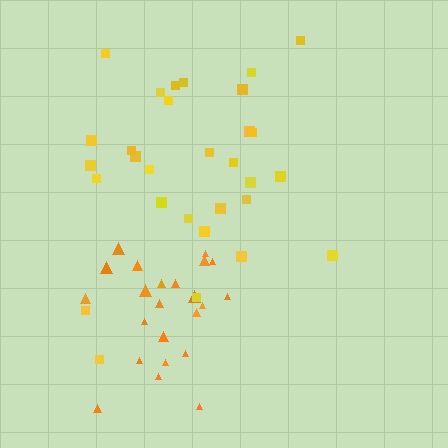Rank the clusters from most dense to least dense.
orange, yellow.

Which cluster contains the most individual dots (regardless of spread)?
Yellow (30).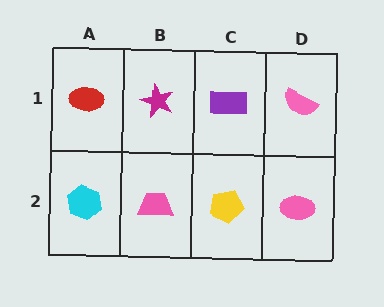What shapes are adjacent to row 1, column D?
A pink ellipse (row 2, column D), a purple rectangle (row 1, column C).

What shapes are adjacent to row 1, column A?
A cyan hexagon (row 2, column A), a magenta star (row 1, column B).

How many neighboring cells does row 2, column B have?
3.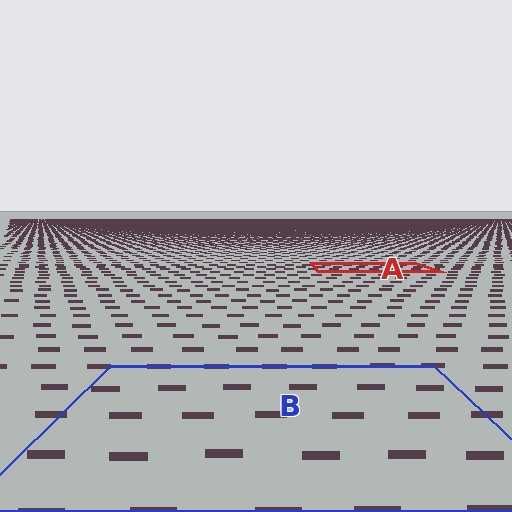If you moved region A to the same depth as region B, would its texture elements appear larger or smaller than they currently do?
They would appear larger. At a closer depth, the same texture elements are projected at a bigger on-screen size.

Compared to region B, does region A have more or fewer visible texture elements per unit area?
Region A has more texture elements per unit area — they are packed more densely because it is farther away.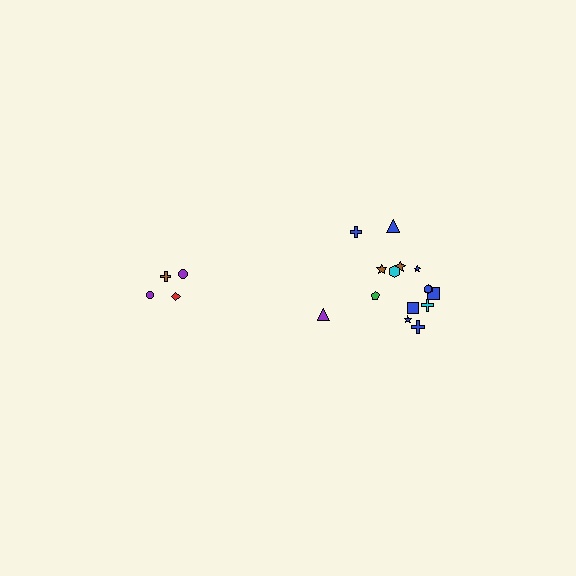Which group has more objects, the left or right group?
The right group.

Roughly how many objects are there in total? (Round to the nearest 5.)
Roughly 20 objects in total.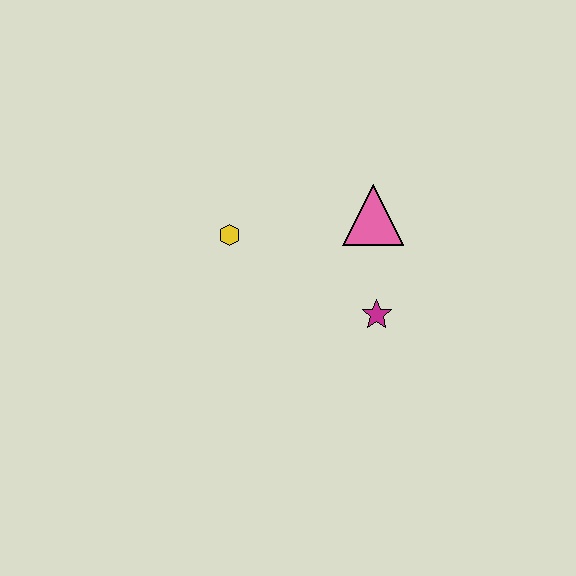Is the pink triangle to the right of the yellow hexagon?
Yes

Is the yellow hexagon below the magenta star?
No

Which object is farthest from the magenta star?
The yellow hexagon is farthest from the magenta star.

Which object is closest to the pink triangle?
The magenta star is closest to the pink triangle.